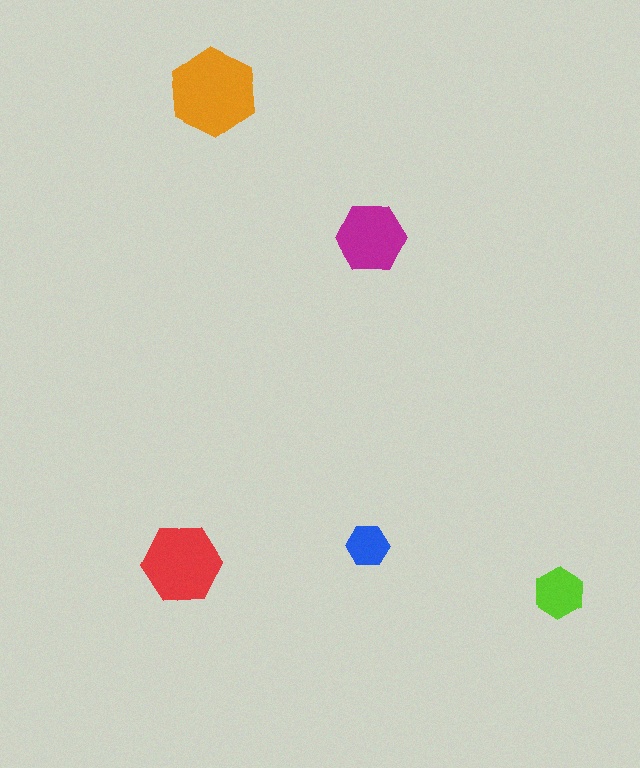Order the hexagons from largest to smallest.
the orange one, the red one, the magenta one, the lime one, the blue one.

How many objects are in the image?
There are 5 objects in the image.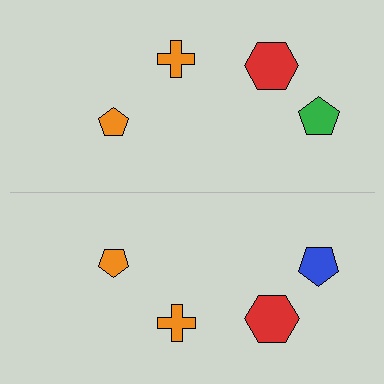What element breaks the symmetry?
The blue pentagon on the bottom side breaks the symmetry — its mirror counterpart is green.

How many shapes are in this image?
There are 8 shapes in this image.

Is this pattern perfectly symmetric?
No, the pattern is not perfectly symmetric. The blue pentagon on the bottom side breaks the symmetry — its mirror counterpart is green.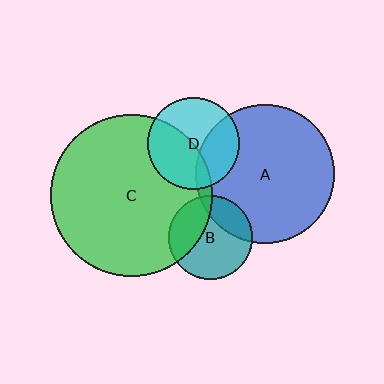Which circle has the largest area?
Circle C (green).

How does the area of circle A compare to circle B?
Approximately 2.7 times.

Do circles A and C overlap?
Yes.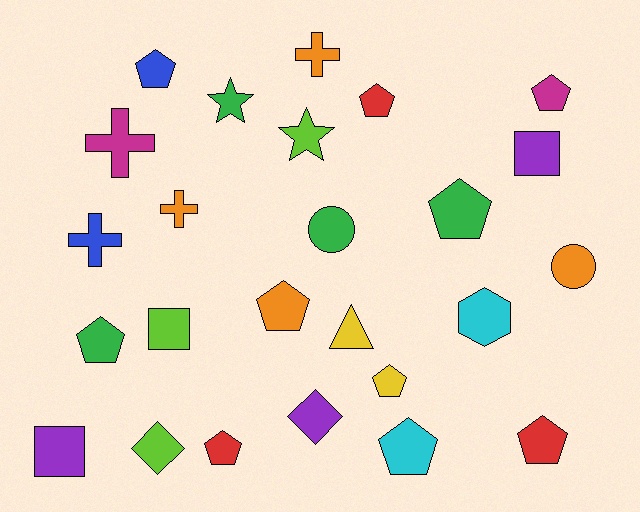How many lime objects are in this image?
There are 3 lime objects.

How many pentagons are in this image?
There are 10 pentagons.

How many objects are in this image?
There are 25 objects.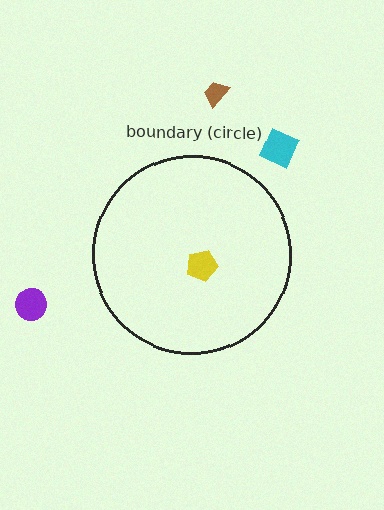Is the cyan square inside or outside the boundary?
Outside.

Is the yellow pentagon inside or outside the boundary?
Inside.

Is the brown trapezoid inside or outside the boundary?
Outside.